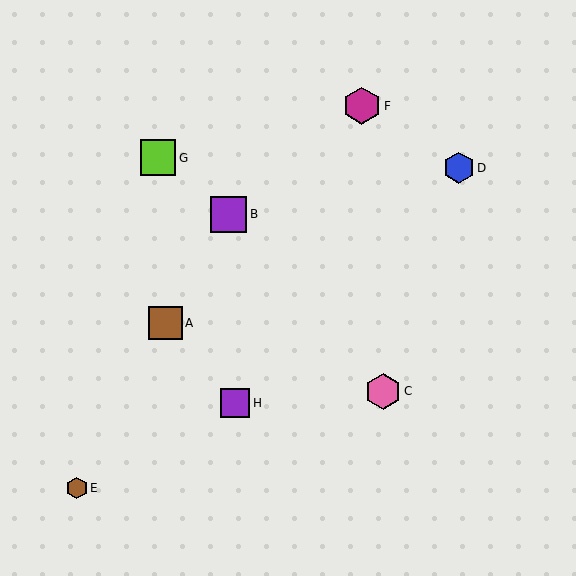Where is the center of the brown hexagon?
The center of the brown hexagon is at (77, 488).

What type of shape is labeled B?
Shape B is a purple square.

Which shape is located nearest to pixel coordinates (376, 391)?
The pink hexagon (labeled C) at (383, 391) is nearest to that location.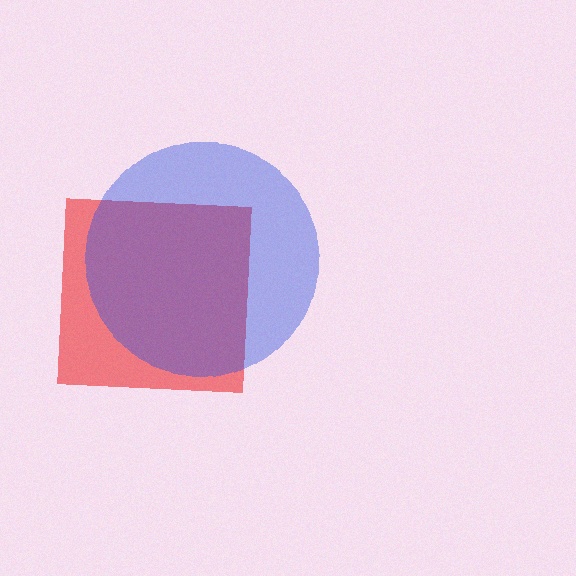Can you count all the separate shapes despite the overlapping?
Yes, there are 2 separate shapes.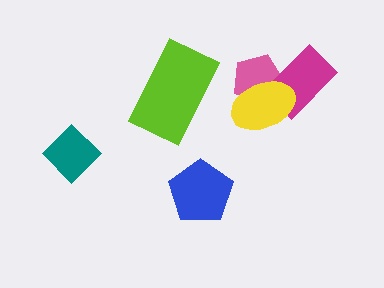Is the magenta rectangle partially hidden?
Yes, it is partially covered by another shape.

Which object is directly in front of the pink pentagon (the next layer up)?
The magenta rectangle is directly in front of the pink pentagon.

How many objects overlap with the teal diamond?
0 objects overlap with the teal diamond.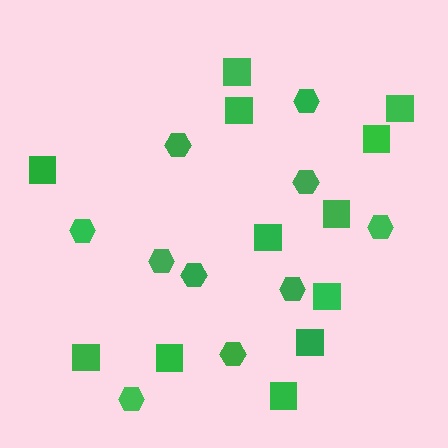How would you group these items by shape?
There are 2 groups: one group of squares (12) and one group of hexagons (10).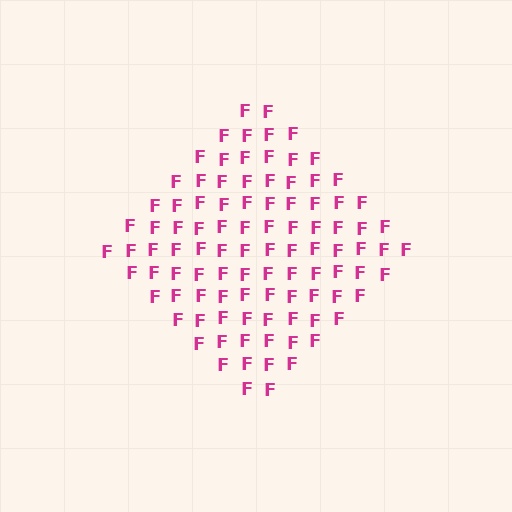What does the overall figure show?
The overall figure shows a diamond.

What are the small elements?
The small elements are letter F's.